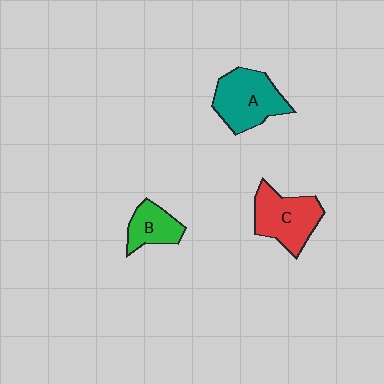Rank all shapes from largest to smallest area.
From largest to smallest: A (teal), C (red), B (green).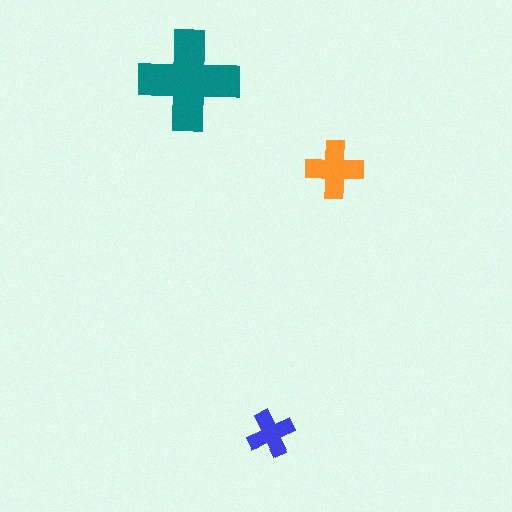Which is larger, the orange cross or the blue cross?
The orange one.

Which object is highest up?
The teal cross is topmost.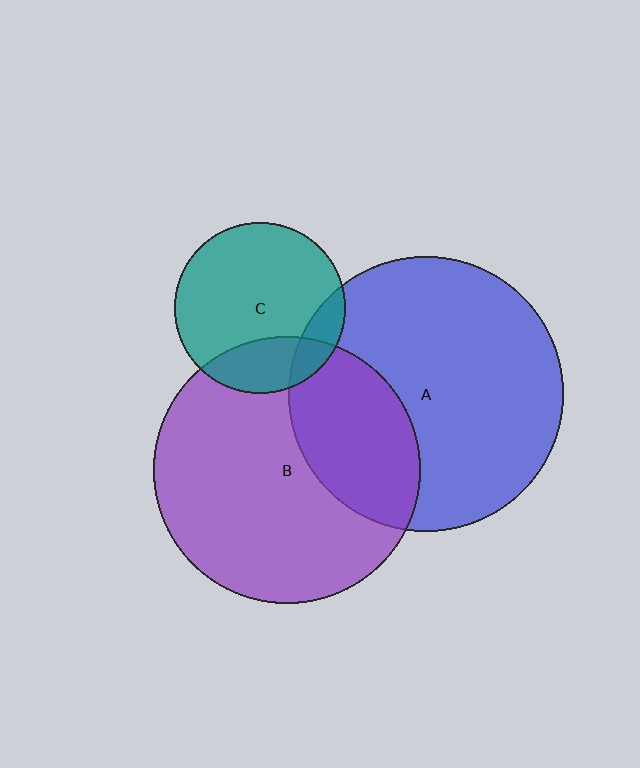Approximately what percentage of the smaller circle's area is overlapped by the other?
Approximately 25%.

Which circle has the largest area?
Circle A (blue).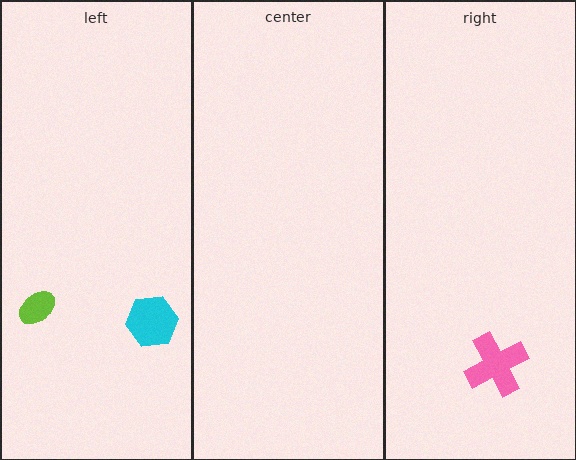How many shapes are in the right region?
1.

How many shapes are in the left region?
2.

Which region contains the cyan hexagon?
The left region.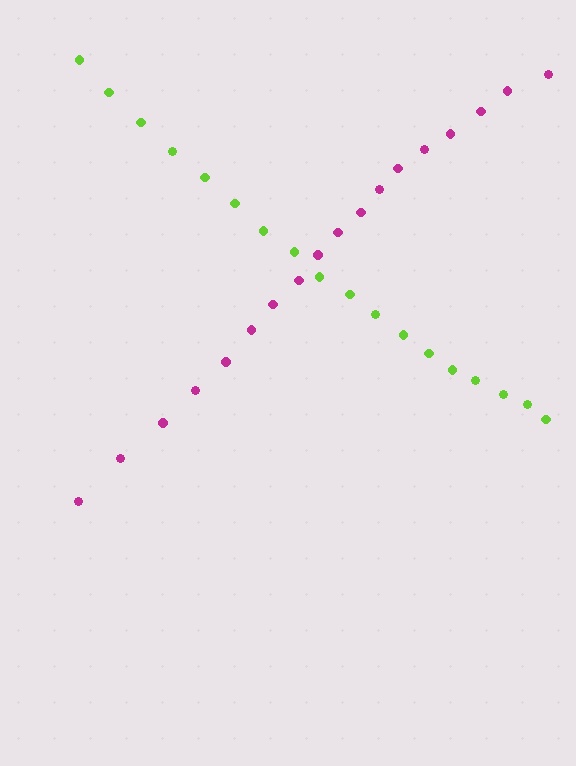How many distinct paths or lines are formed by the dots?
There are 2 distinct paths.